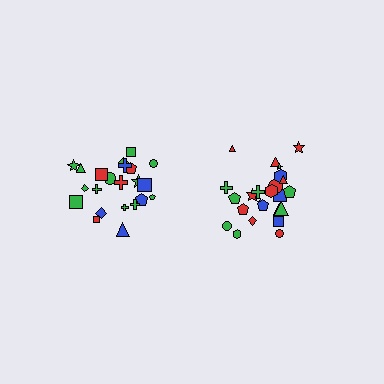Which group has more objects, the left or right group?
The right group.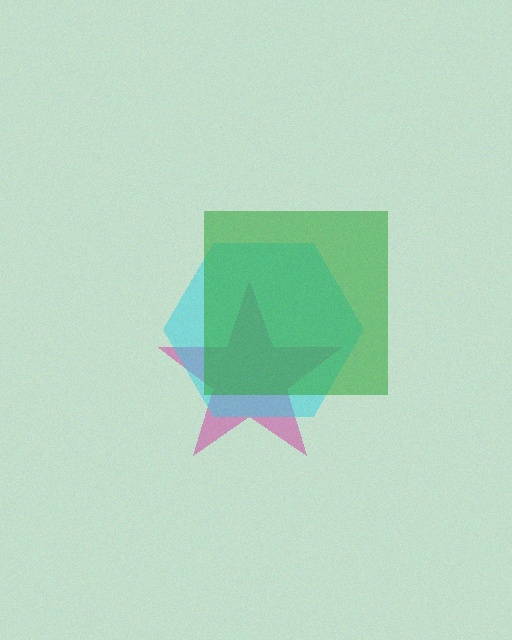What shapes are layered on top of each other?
The layered shapes are: a magenta star, a cyan hexagon, a green square.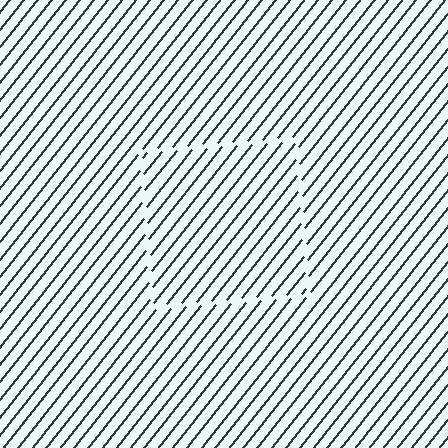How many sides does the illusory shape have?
4 sides — the line-ends trace a square.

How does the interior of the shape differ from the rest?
The interior of the shape contains the same grating, shifted by half a period — the contour is defined by the phase discontinuity where line-ends from the inner and outer gratings abut.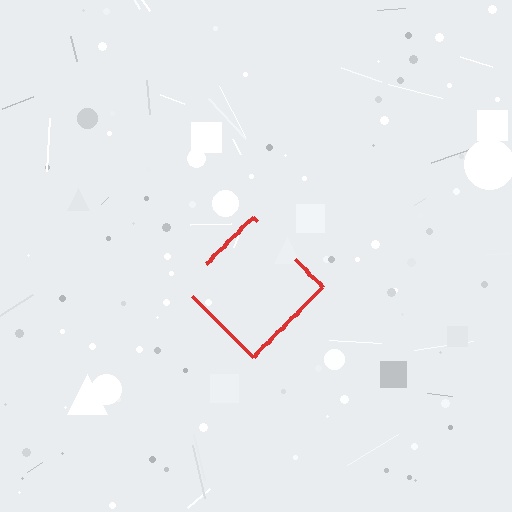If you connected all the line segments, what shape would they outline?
They would outline a diamond.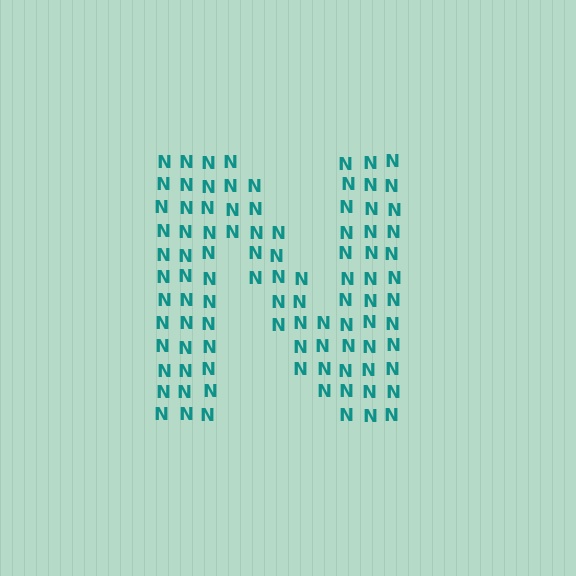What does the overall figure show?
The overall figure shows the letter N.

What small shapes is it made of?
It is made of small letter N's.